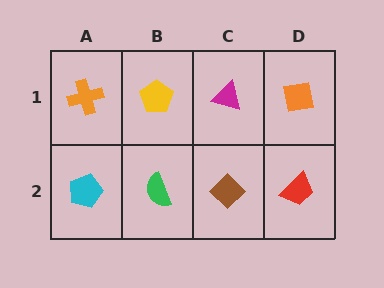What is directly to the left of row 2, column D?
A brown diamond.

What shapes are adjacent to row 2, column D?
An orange square (row 1, column D), a brown diamond (row 2, column C).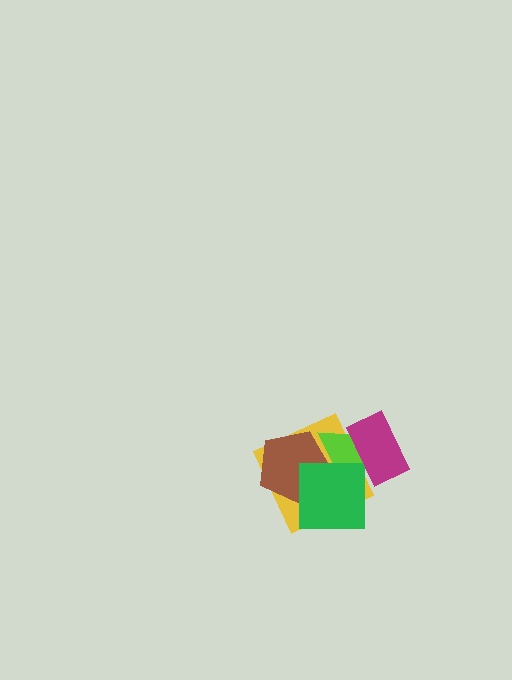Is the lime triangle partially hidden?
Yes, it is partially covered by another shape.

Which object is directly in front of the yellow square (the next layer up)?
The lime triangle is directly in front of the yellow square.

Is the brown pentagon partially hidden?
Yes, it is partially covered by another shape.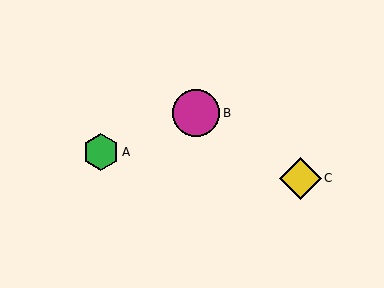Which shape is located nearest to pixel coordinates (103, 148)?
The green hexagon (labeled A) at (101, 152) is nearest to that location.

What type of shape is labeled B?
Shape B is a magenta circle.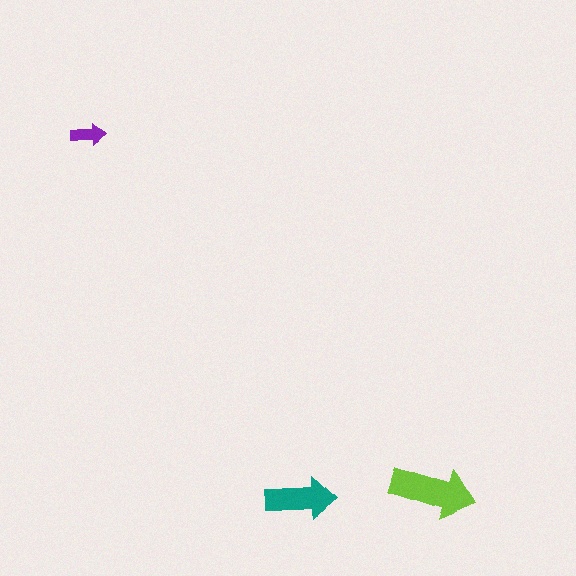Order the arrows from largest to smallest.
the lime one, the teal one, the purple one.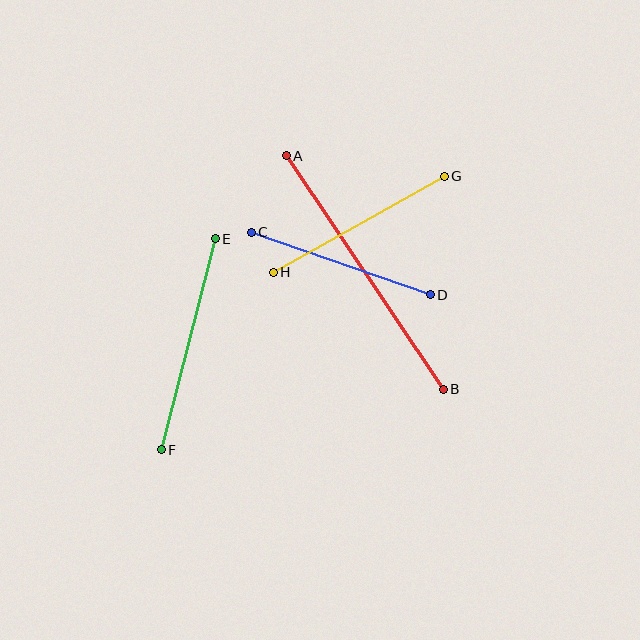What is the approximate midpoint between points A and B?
The midpoint is at approximately (365, 272) pixels.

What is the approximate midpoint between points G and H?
The midpoint is at approximately (359, 224) pixels.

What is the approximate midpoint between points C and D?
The midpoint is at approximately (341, 264) pixels.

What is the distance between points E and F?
The distance is approximately 218 pixels.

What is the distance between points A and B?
The distance is approximately 281 pixels.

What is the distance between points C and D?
The distance is approximately 190 pixels.